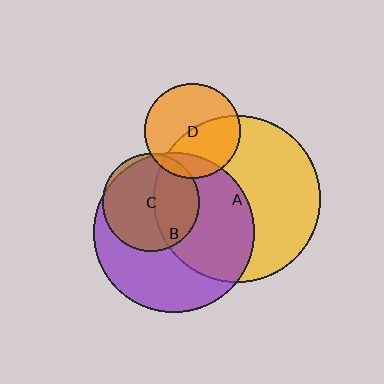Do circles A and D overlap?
Yes.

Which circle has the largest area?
Circle A (yellow).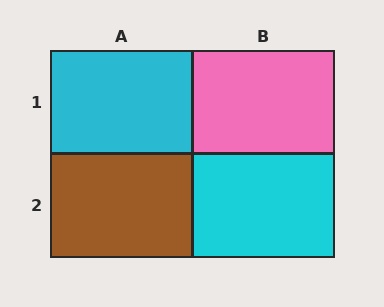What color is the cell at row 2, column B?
Cyan.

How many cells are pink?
1 cell is pink.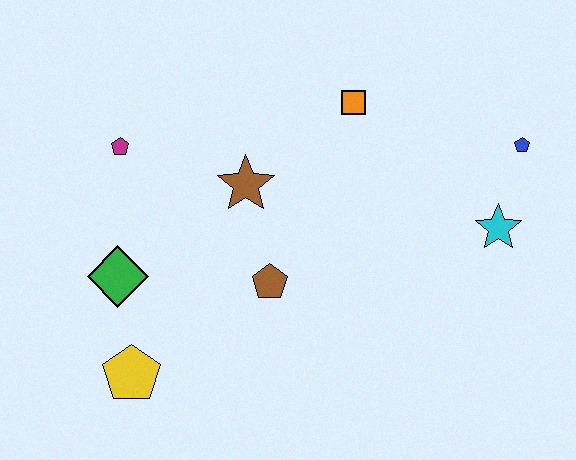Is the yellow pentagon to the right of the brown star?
No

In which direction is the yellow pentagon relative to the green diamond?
The yellow pentagon is below the green diamond.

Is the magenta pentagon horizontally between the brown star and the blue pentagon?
No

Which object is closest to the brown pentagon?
The brown star is closest to the brown pentagon.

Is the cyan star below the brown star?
Yes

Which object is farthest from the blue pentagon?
The yellow pentagon is farthest from the blue pentagon.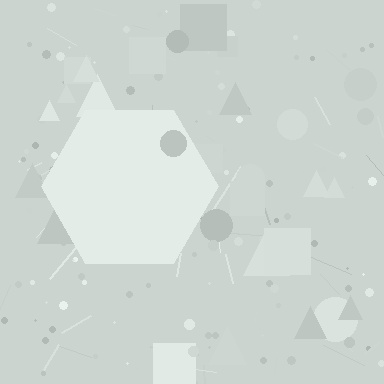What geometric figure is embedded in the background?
A hexagon is embedded in the background.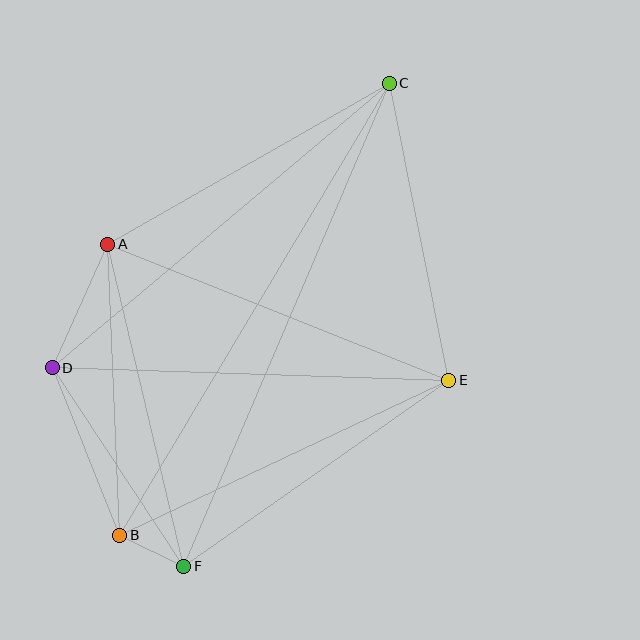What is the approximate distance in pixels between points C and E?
The distance between C and E is approximately 303 pixels.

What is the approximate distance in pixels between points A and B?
The distance between A and B is approximately 291 pixels.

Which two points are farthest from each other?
Points B and C are farthest from each other.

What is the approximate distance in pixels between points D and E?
The distance between D and E is approximately 397 pixels.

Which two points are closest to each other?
Points B and F are closest to each other.